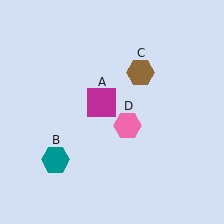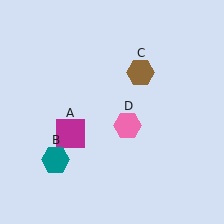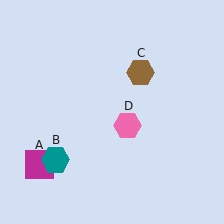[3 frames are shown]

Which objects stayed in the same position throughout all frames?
Teal hexagon (object B) and brown hexagon (object C) and pink hexagon (object D) remained stationary.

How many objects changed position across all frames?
1 object changed position: magenta square (object A).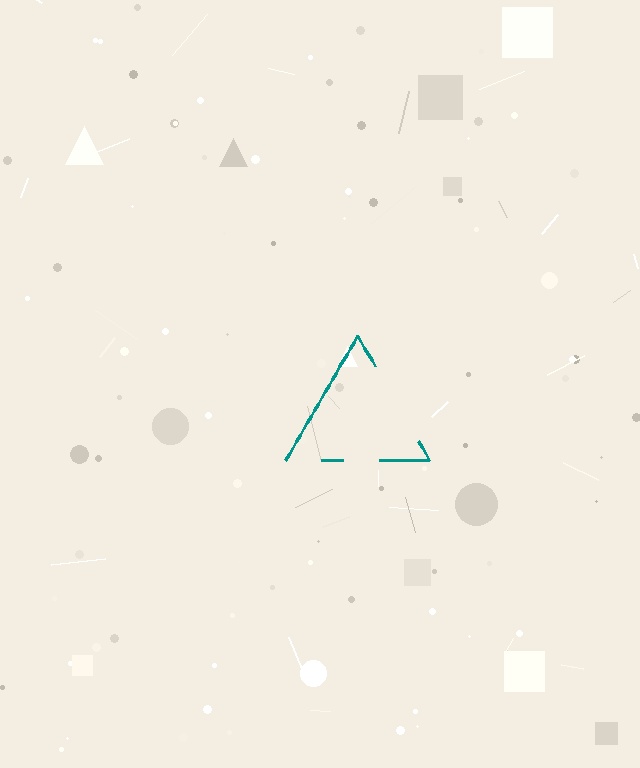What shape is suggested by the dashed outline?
The dashed outline suggests a triangle.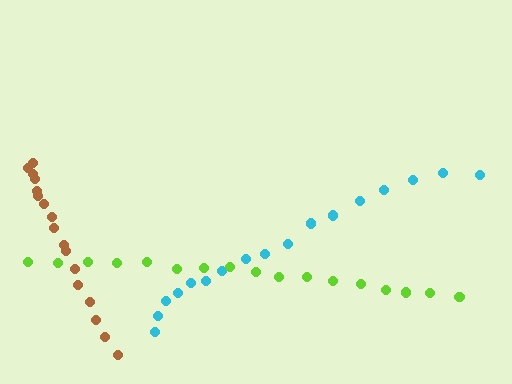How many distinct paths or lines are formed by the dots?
There are 3 distinct paths.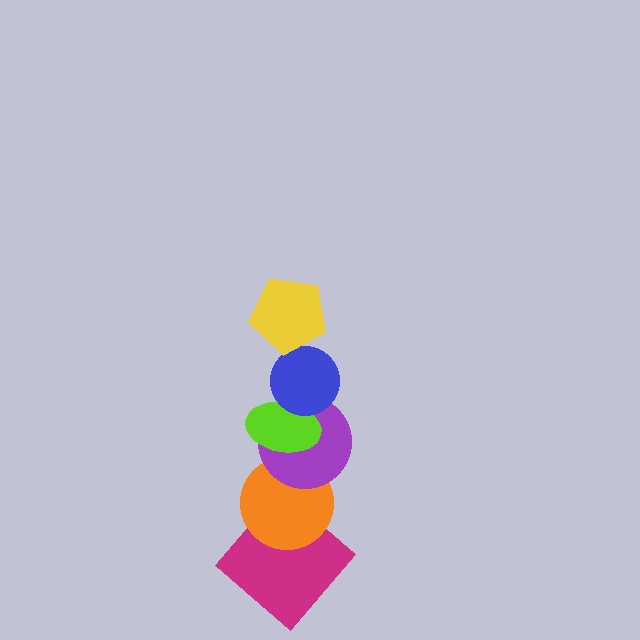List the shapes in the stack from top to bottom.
From top to bottom: the yellow pentagon, the blue circle, the lime ellipse, the purple circle, the orange circle, the magenta diamond.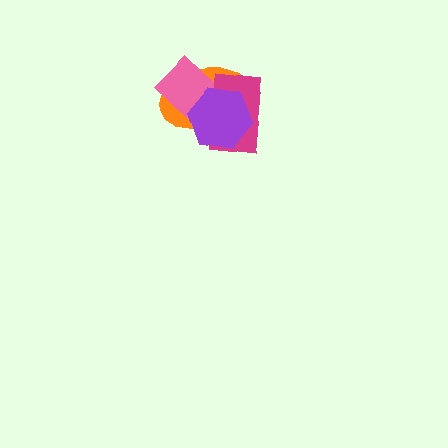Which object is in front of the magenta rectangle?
The purple hexagon is in front of the magenta rectangle.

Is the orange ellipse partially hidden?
Yes, it is partially covered by another shape.